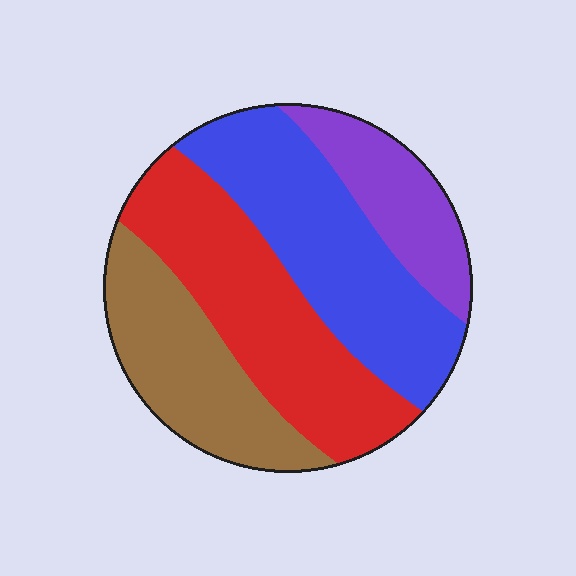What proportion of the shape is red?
Red takes up about one third (1/3) of the shape.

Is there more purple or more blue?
Blue.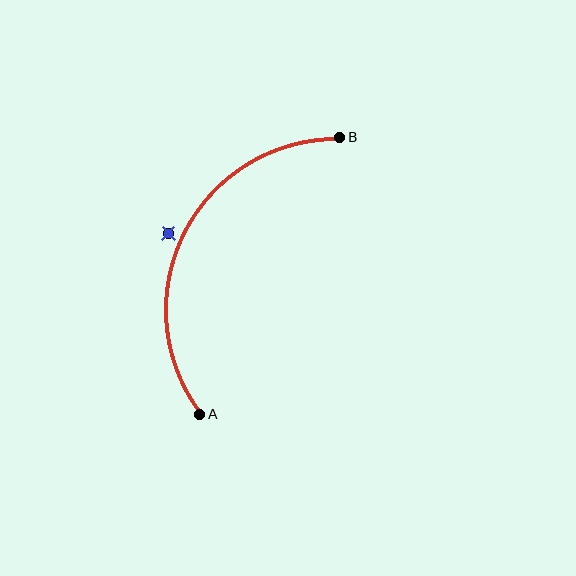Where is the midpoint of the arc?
The arc midpoint is the point on the curve farthest from the straight line joining A and B. It sits to the left of that line.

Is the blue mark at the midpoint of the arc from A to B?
No — the blue mark does not lie on the arc at all. It sits slightly outside the curve.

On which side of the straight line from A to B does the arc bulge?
The arc bulges to the left of the straight line connecting A and B.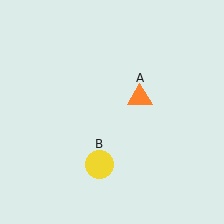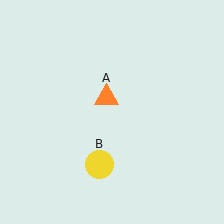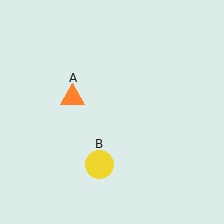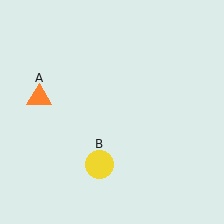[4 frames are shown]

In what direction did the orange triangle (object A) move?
The orange triangle (object A) moved left.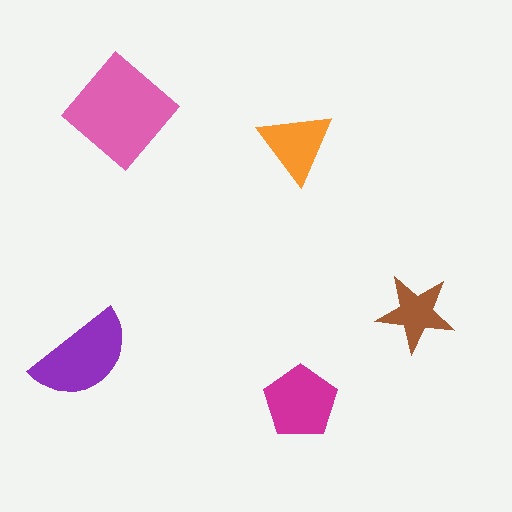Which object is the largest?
The pink diamond.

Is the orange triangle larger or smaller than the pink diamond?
Smaller.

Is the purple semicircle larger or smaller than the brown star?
Larger.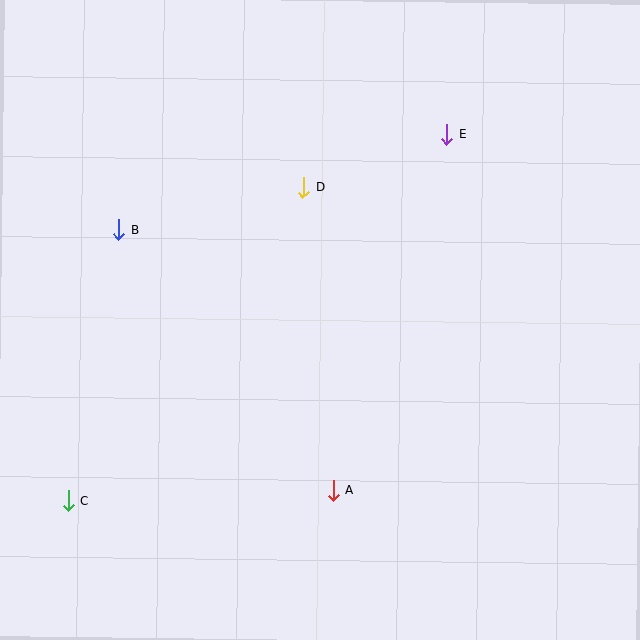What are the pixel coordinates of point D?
Point D is at (303, 187).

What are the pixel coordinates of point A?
Point A is at (333, 491).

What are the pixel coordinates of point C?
Point C is at (68, 500).